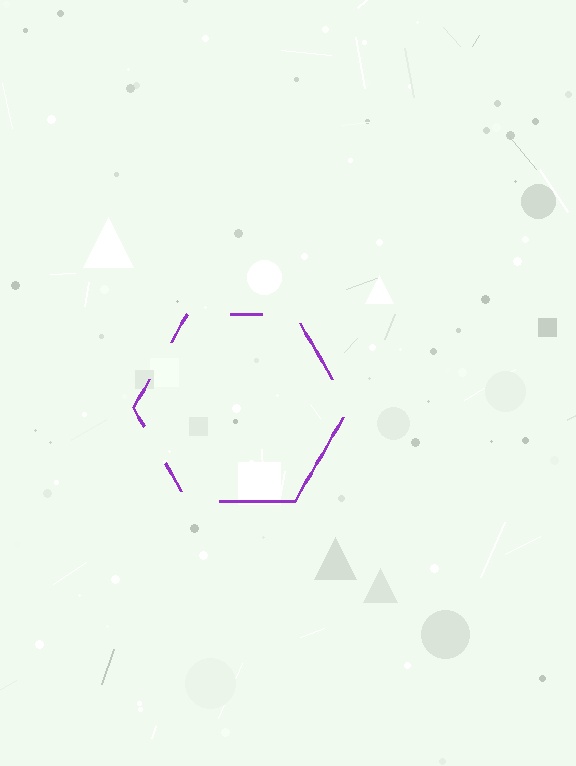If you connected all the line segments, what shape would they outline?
They would outline a hexagon.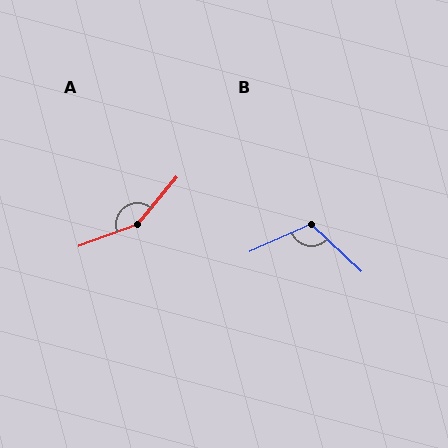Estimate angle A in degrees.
Approximately 151 degrees.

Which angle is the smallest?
B, at approximately 113 degrees.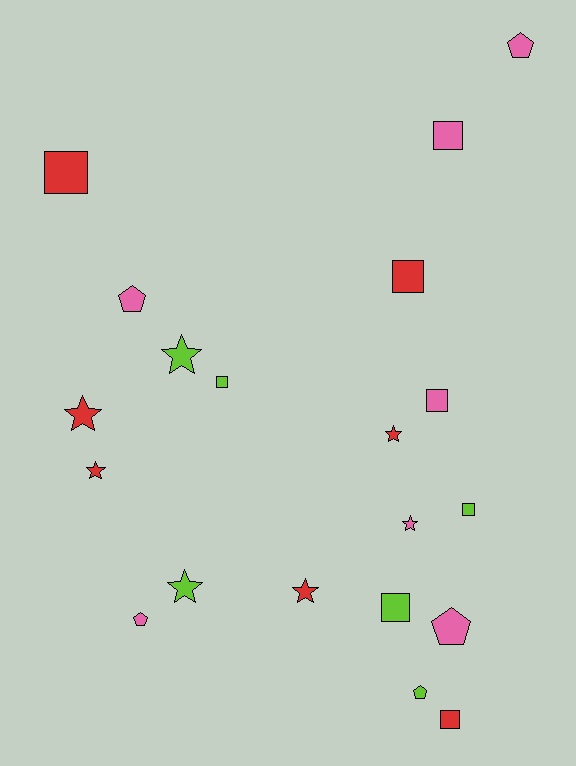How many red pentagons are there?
There are no red pentagons.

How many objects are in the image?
There are 20 objects.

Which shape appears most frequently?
Square, with 8 objects.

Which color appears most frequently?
Pink, with 7 objects.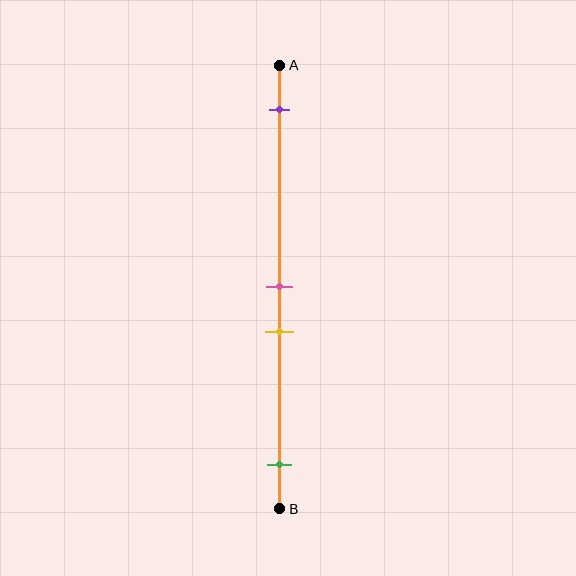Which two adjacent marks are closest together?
The pink and yellow marks are the closest adjacent pair.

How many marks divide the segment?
There are 4 marks dividing the segment.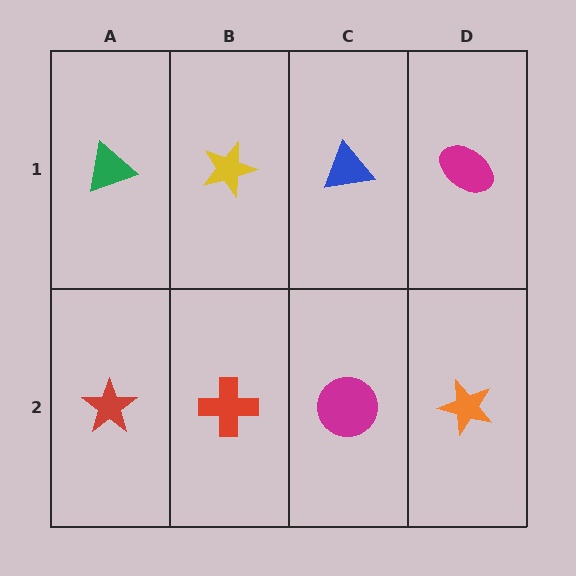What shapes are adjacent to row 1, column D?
An orange star (row 2, column D), a blue triangle (row 1, column C).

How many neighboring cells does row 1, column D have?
2.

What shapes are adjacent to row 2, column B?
A yellow star (row 1, column B), a red star (row 2, column A), a magenta circle (row 2, column C).